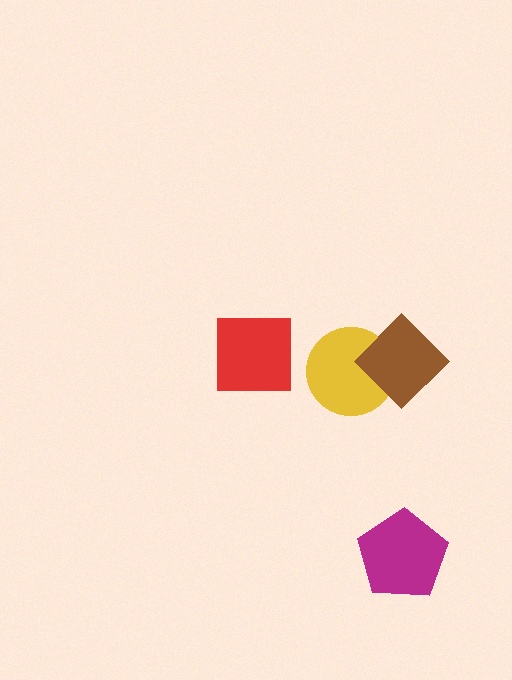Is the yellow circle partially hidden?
Yes, it is partially covered by another shape.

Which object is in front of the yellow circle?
The brown diamond is in front of the yellow circle.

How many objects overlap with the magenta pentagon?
0 objects overlap with the magenta pentagon.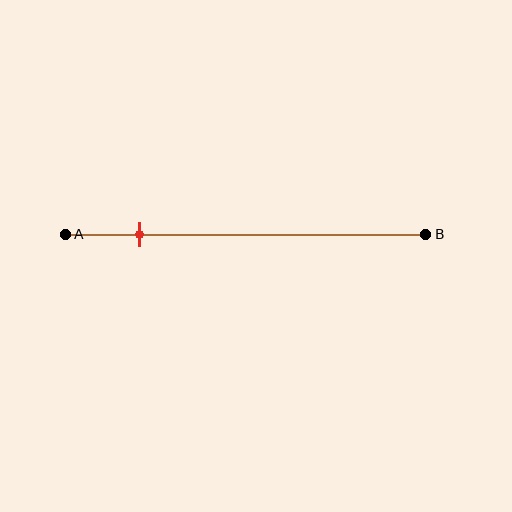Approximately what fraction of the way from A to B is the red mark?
The red mark is approximately 20% of the way from A to B.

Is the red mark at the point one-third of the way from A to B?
No, the mark is at about 20% from A, not at the 33% one-third point.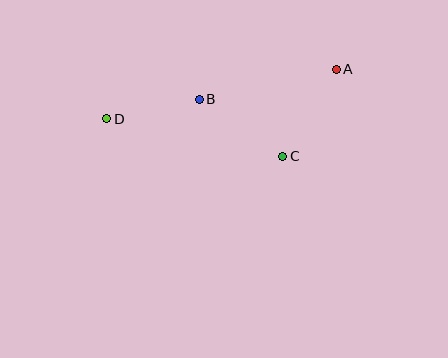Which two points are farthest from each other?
Points A and D are farthest from each other.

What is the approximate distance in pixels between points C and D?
The distance between C and D is approximately 180 pixels.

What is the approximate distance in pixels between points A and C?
The distance between A and C is approximately 102 pixels.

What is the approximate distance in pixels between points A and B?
The distance between A and B is approximately 140 pixels.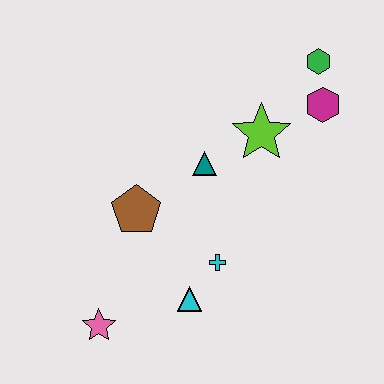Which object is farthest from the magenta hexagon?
The pink star is farthest from the magenta hexagon.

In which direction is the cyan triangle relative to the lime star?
The cyan triangle is below the lime star.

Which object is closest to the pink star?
The cyan triangle is closest to the pink star.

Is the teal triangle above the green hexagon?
No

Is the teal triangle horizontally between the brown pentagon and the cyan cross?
Yes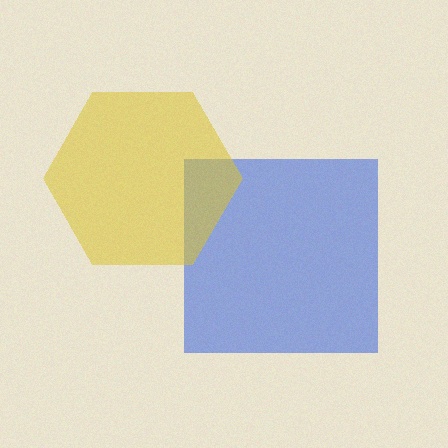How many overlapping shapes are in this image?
There are 2 overlapping shapes in the image.